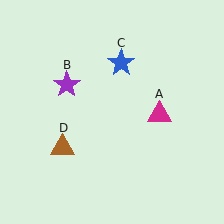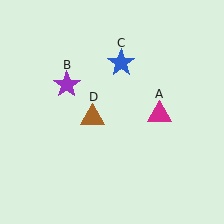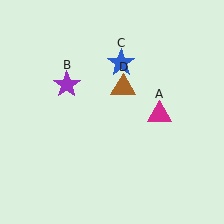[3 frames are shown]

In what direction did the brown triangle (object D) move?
The brown triangle (object D) moved up and to the right.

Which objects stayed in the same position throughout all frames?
Magenta triangle (object A) and purple star (object B) and blue star (object C) remained stationary.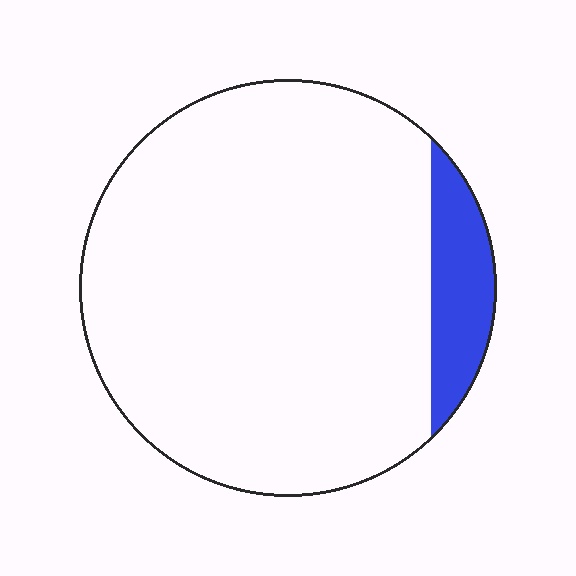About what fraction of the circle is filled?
About one tenth (1/10).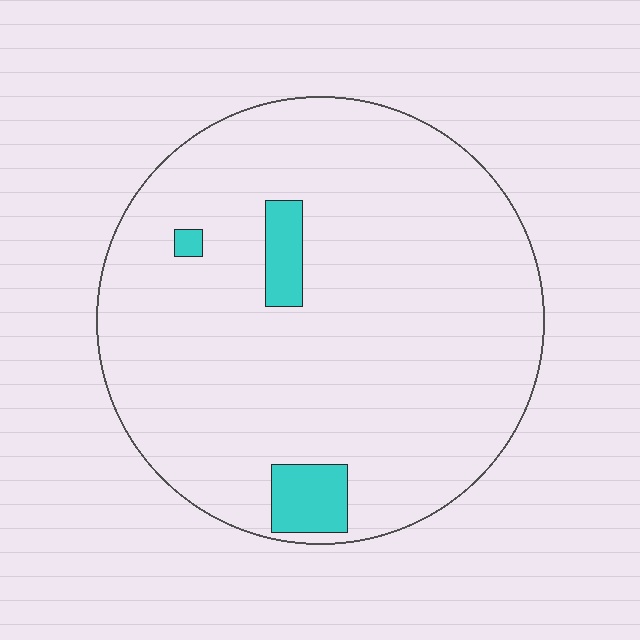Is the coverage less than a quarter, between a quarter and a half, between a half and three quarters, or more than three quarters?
Less than a quarter.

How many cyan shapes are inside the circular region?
3.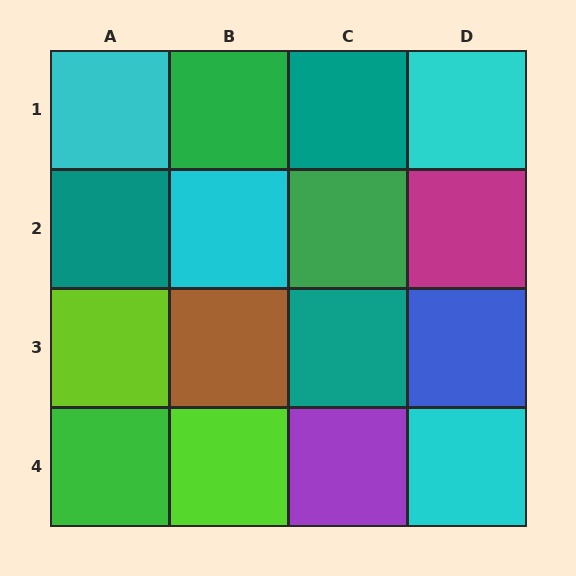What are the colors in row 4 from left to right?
Green, lime, purple, cyan.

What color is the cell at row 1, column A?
Cyan.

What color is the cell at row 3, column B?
Brown.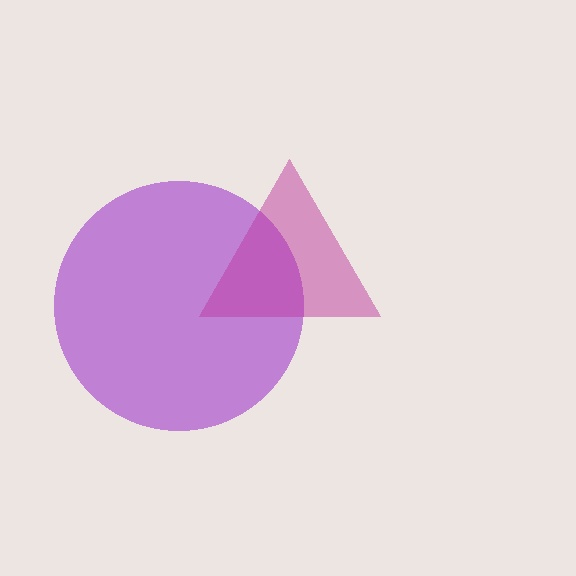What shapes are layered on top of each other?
The layered shapes are: a purple circle, a magenta triangle.